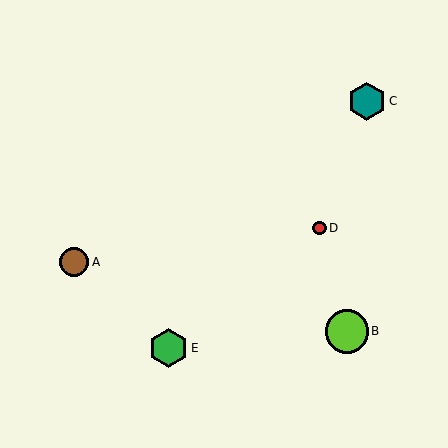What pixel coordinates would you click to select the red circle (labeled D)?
Click at (320, 228) to select the red circle D.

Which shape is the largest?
The lime circle (labeled B) is the largest.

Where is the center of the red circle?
The center of the red circle is at (320, 228).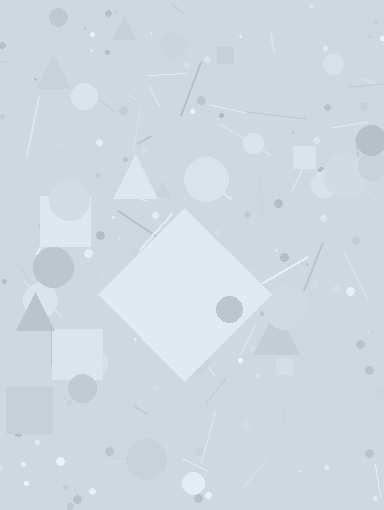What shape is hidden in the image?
A diamond is hidden in the image.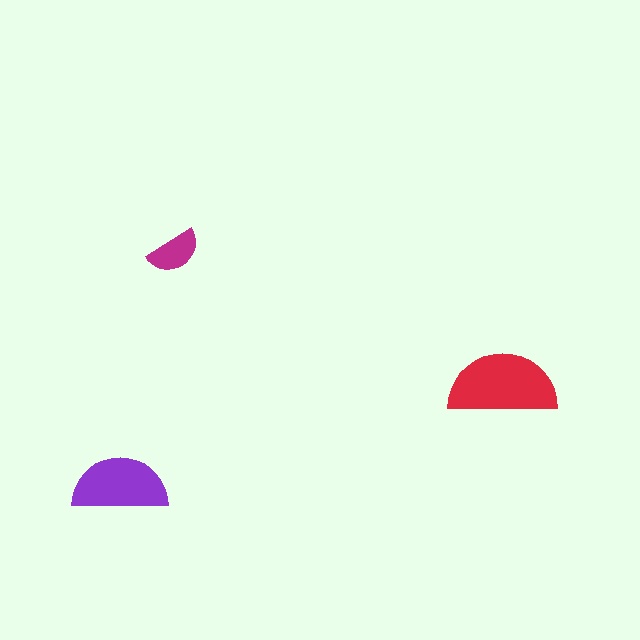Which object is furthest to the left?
The purple semicircle is leftmost.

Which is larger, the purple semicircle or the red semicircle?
The red one.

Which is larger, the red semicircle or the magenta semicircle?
The red one.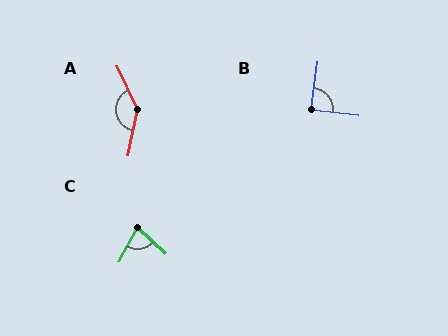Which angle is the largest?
A, at approximately 143 degrees.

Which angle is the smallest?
C, at approximately 76 degrees.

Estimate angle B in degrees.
Approximately 88 degrees.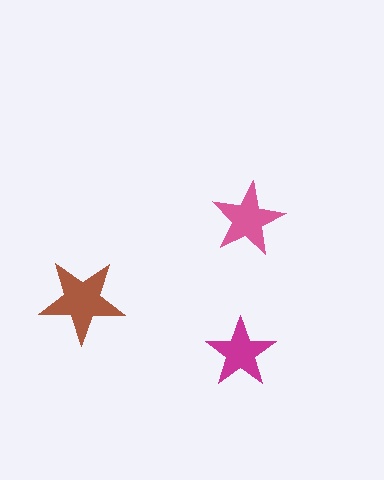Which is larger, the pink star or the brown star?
The brown one.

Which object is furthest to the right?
The pink star is rightmost.